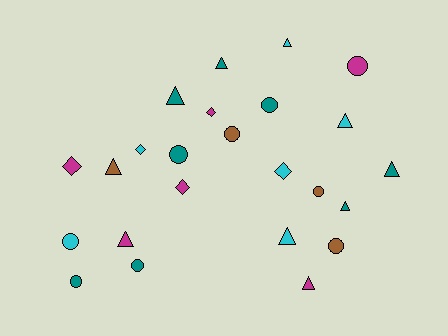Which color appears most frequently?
Teal, with 8 objects.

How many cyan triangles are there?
There are 3 cyan triangles.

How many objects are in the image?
There are 24 objects.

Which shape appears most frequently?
Triangle, with 10 objects.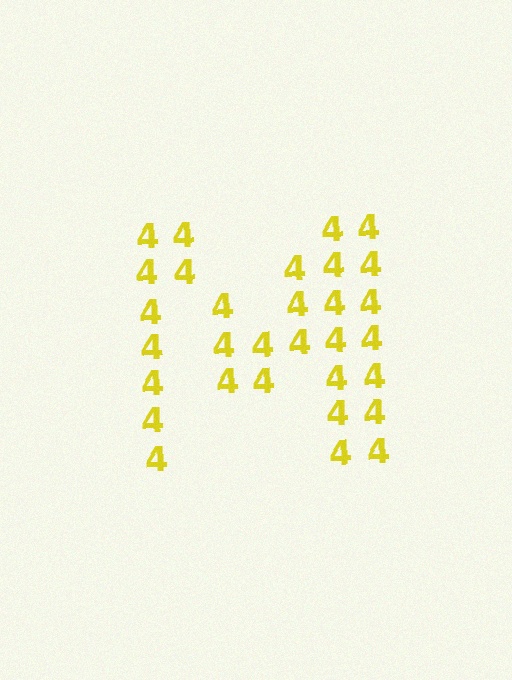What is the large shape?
The large shape is the letter M.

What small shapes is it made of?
It is made of small digit 4's.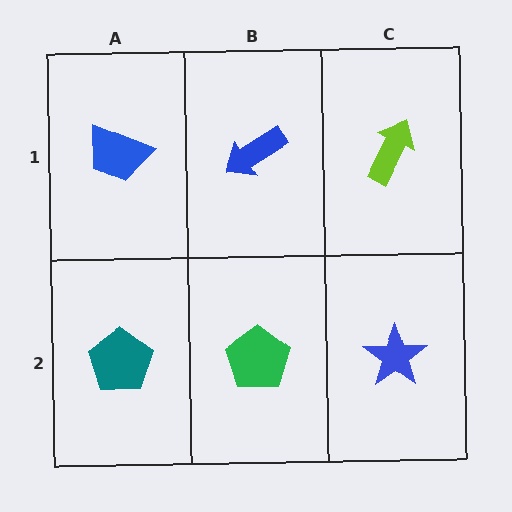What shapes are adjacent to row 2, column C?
A lime arrow (row 1, column C), a green pentagon (row 2, column B).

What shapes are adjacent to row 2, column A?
A blue trapezoid (row 1, column A), a green pentagon (row 2, column B).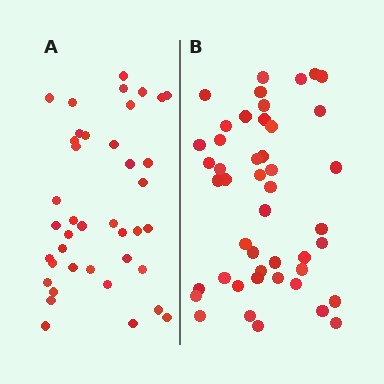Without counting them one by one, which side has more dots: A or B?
Region B (the right region) has more dots.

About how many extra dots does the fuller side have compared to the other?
Region B has about 6 more dots than region A.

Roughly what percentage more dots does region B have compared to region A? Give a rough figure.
About 15% more.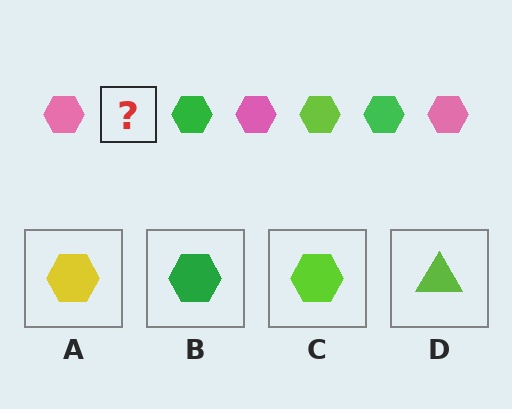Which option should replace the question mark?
Option C.